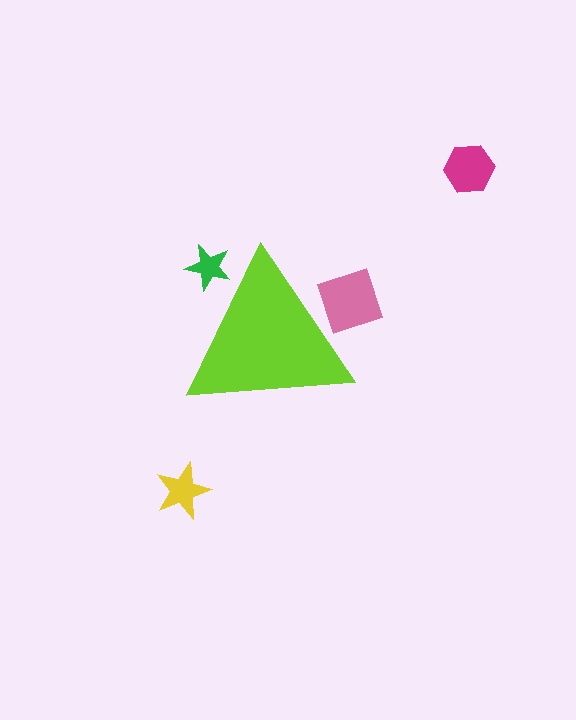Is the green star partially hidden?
Yes, the green star is partially hidden behind the lime triangle.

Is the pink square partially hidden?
Yes, the pink square is partially hidden behind the lime triangle.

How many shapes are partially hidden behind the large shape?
2 shapes are partially hidden.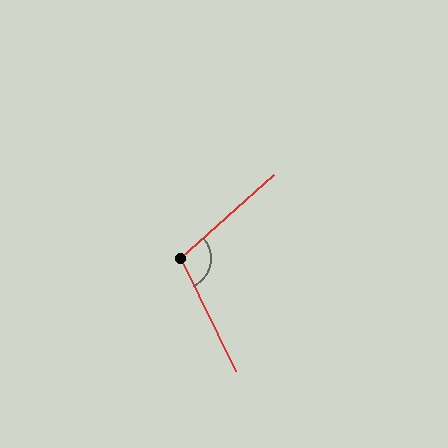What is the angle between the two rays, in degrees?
Approximately 106 degrees.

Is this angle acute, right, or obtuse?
It is obtuse.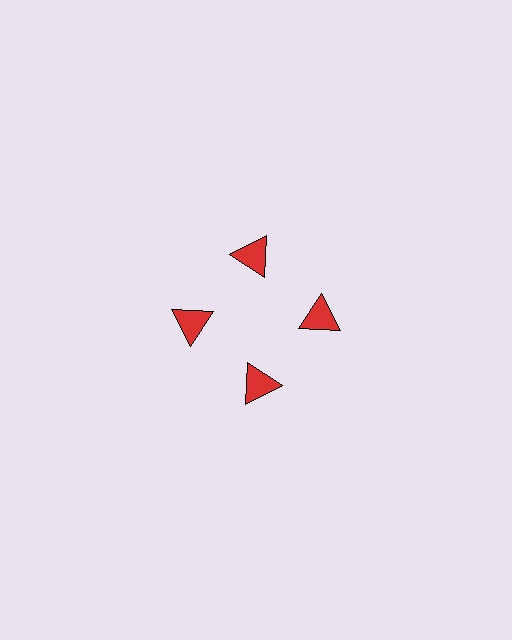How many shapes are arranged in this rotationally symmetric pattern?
There are 4 shapes, arranged in 4 groups of 1.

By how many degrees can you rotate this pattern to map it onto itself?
The pattern maps onto itself every 90 degrees of rotation.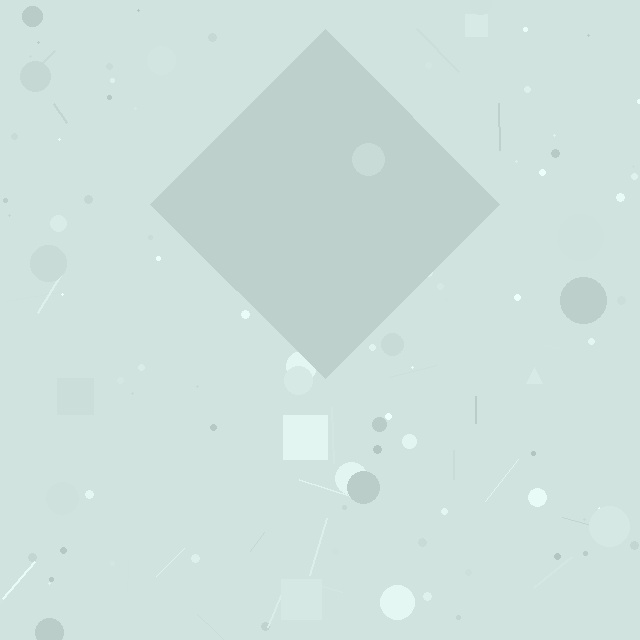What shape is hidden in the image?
A diamond is hidden in the image.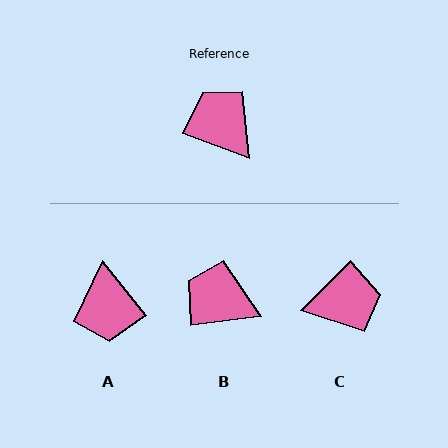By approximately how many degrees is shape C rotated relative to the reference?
Approximately 114 degrees clockwise.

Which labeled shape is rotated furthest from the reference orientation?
A, about 149 degrees away.